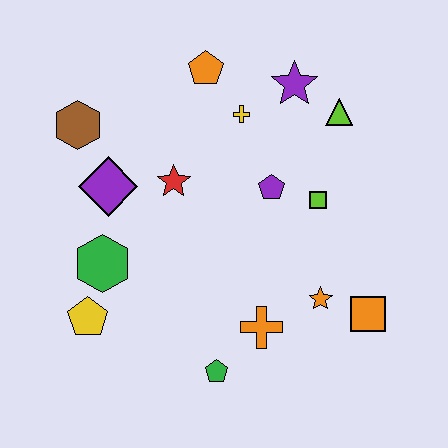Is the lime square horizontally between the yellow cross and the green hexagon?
No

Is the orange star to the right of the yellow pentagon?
Yes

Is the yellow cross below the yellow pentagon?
No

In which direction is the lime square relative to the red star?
The lime square is to the right of the red star.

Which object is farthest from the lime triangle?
The yellow pentagon is farthest from the lime triangle.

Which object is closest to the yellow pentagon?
The green hexagon is closest to the yellow pentagon.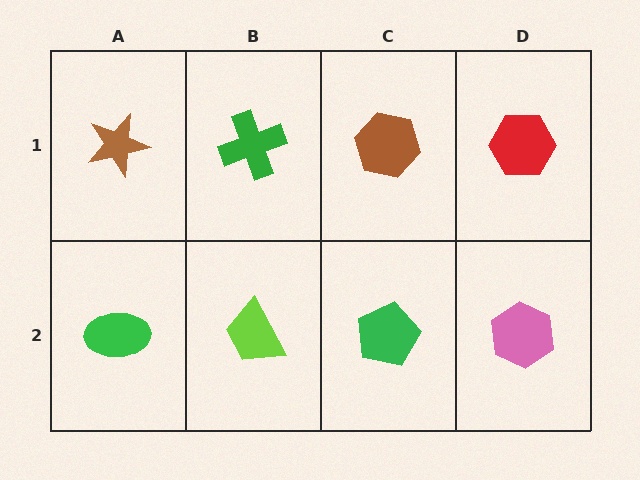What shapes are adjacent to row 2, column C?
A brown hexagon (row 1, column C), a lime trapezoid (row 2, column B), a pink hexagon (row 2, column D).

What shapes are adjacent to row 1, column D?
A pink hexagon (row 2, column D), a brown hexagon (row 1, column C).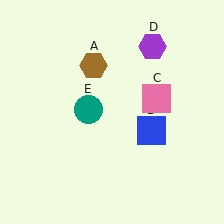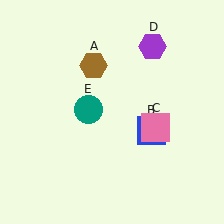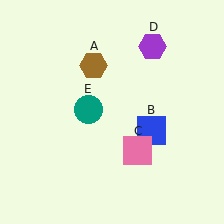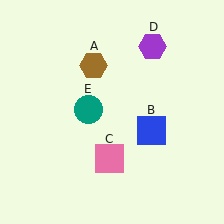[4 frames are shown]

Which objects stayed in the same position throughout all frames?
Brown hexagon (object A) and blue square (object B) and purple hexagon (object D) and teal circle (object E) remained stationary.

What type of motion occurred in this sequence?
The pink square (object C) rotated clockwise around the center of the scene.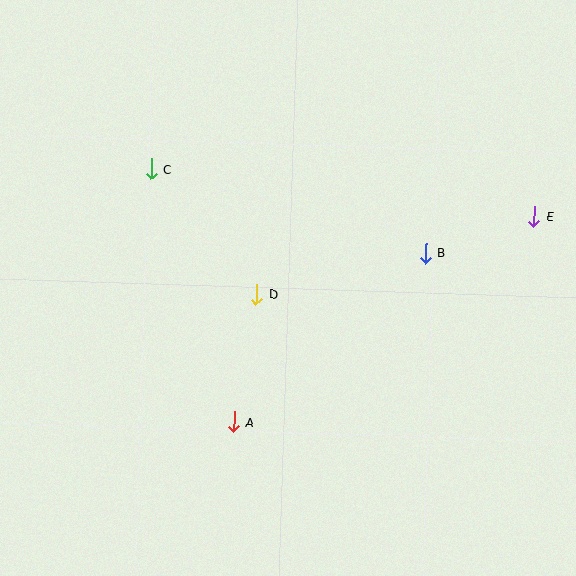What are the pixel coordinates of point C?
Point C is at (151, 169).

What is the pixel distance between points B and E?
The distance between B and E is 115 pixels.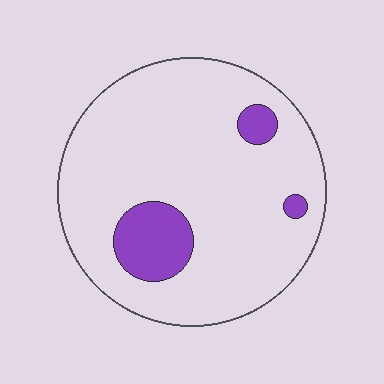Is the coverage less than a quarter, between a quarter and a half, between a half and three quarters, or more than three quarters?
Less than a quarter.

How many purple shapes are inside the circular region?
3.